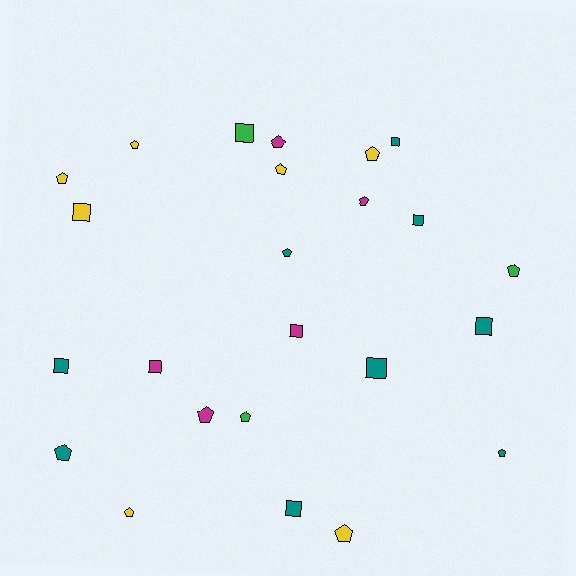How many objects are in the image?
There are 24 objects.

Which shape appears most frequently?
Pentagon, with 14 objects.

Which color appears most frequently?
Teal, with 9 objects.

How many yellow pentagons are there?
There are 6 yellow pentagons.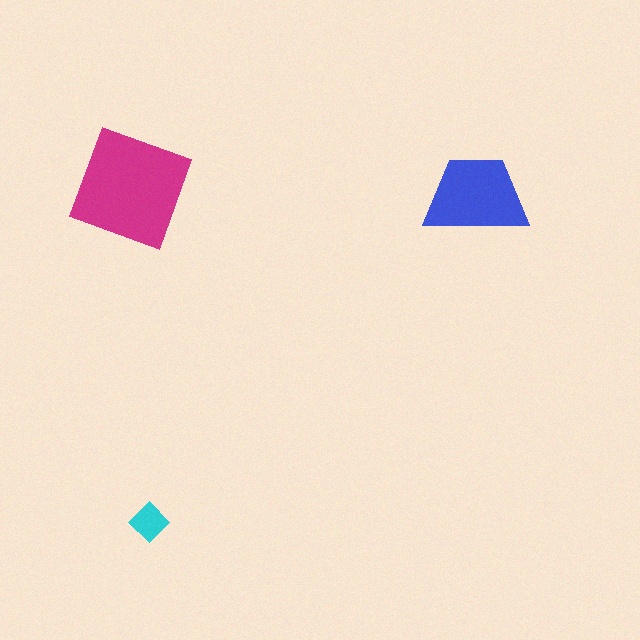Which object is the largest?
The magenta square.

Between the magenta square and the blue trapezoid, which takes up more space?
The magenta square.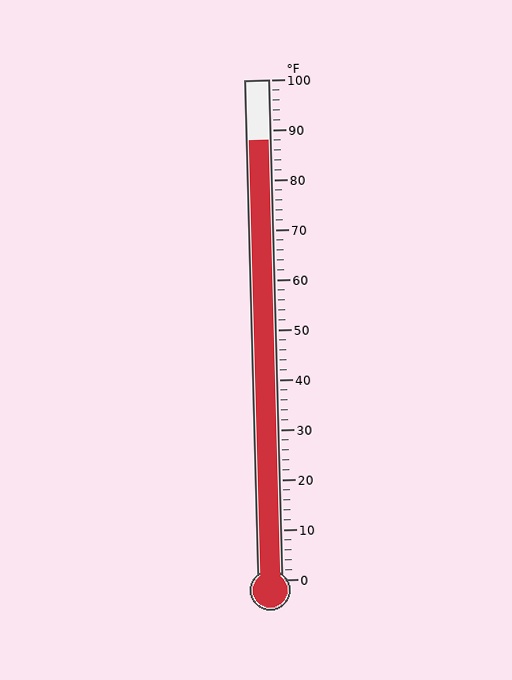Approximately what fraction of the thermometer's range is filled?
The thermometer is filled to approximately 90% of its range.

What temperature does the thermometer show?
The thermometer shows approximately 88°F.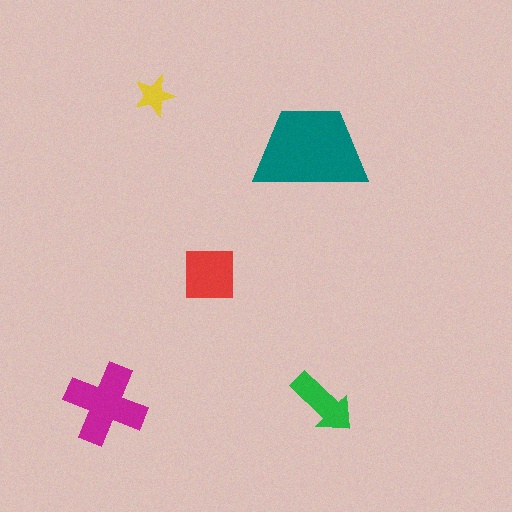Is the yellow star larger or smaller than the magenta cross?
Smaller.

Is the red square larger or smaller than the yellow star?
Larger.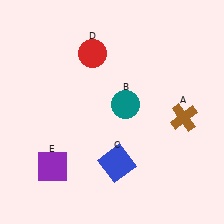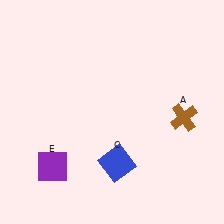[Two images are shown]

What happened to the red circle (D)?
The red circle (D) was removed in Image 2. It was in the top-left area of Image 1.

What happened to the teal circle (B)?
The teal circle (B) was removed in Image 2. It was in the top-right area of Image 1.